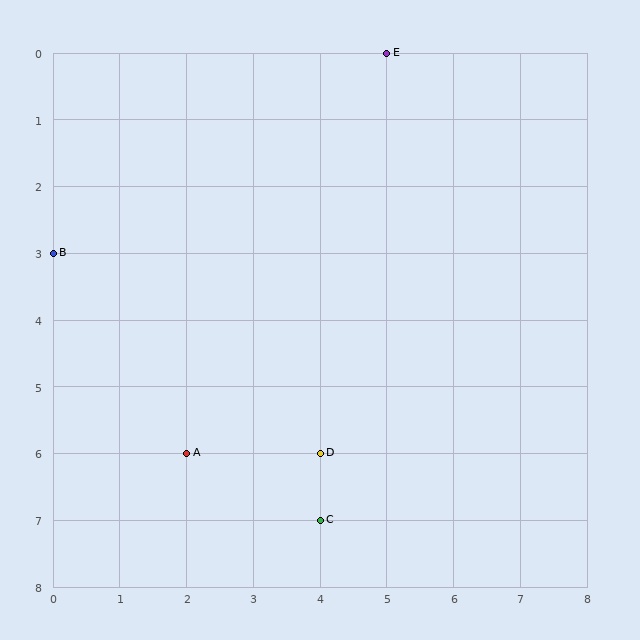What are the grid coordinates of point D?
Point D is at grid coordinates (4, 6).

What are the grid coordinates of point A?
Point A is at grid coordinates (2, 6).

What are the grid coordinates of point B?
Point B is at grid coordinates (0, 3).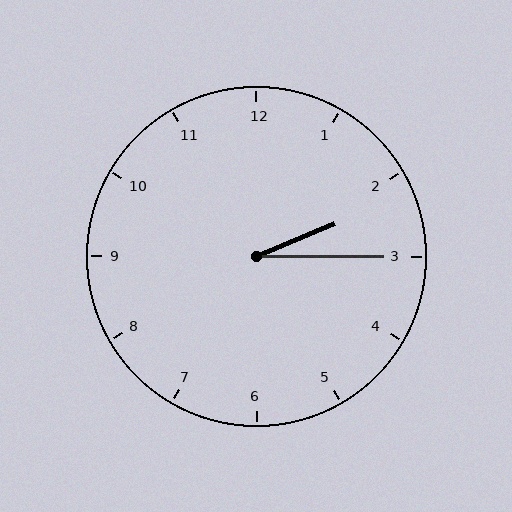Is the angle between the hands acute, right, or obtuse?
It is acute.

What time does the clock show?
2:15.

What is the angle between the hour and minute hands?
Approximately 22 degrees.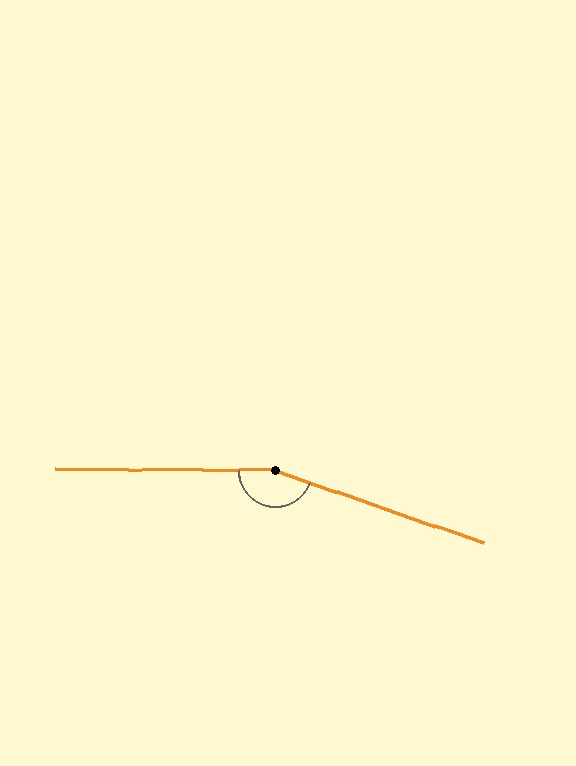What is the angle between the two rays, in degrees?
Approximately 161 degrees.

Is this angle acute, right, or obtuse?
It is obtuse.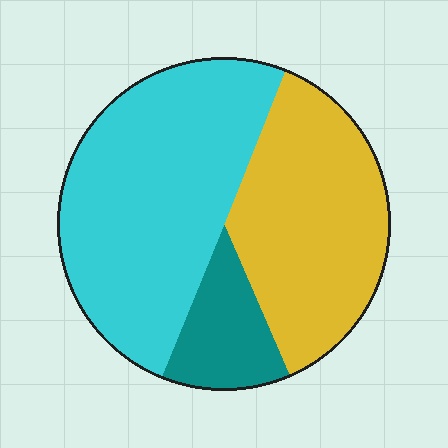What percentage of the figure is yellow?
Yellow takes up about three eighths (3/8) of the figure.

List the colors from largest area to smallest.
From largest to smallest: cyan, yellow, teal.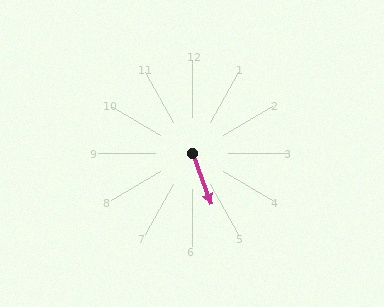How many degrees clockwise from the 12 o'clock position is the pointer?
Approximately 160 degrees.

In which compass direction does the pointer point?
South.